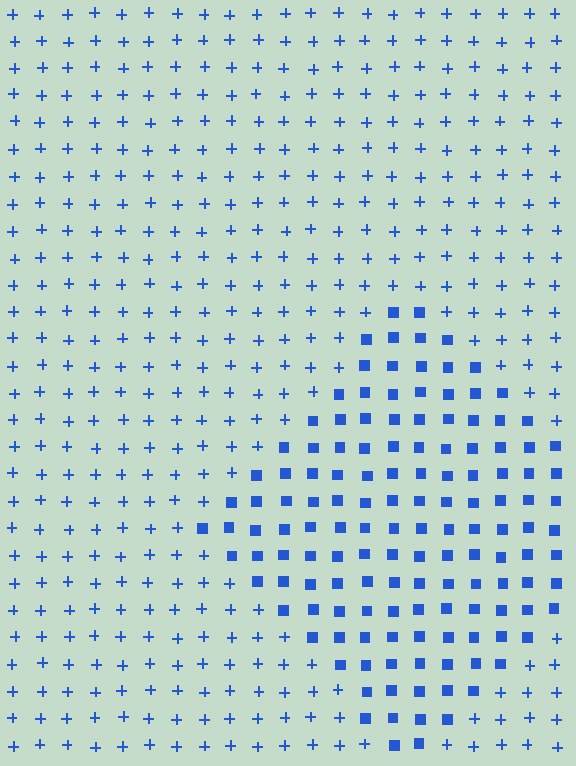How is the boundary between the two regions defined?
The boundary is defined by a change in element shape: squares inside vs. plus signs outside. All elements share the same color and spacing.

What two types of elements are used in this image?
The image uses squares inside the diamond region and plus signs outside it.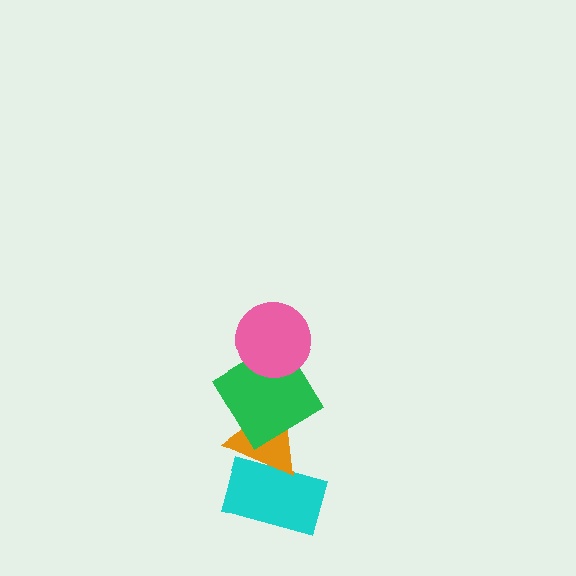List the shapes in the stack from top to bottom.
From top to bottom: the pink circle, the green diamond, the orange triangle, the cyan rectangle.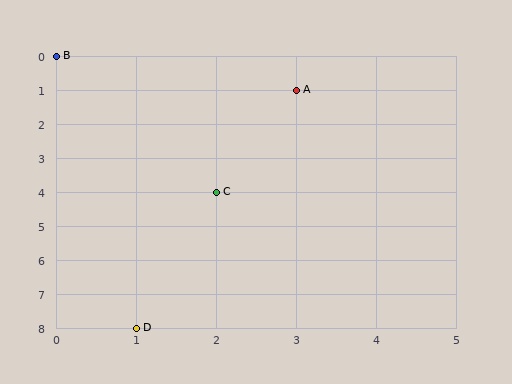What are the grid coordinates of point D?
Point D is at grid coordinates (1, 8).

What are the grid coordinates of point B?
Point B is at grid coordinates (0, 0).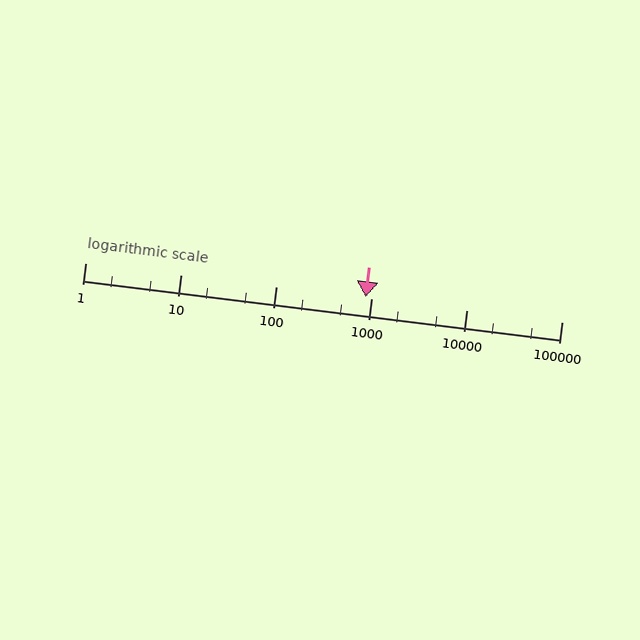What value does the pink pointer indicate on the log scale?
The pointer indicates approximately 870.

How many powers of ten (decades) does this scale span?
The scale spans 5 decades, from 1 to 100000.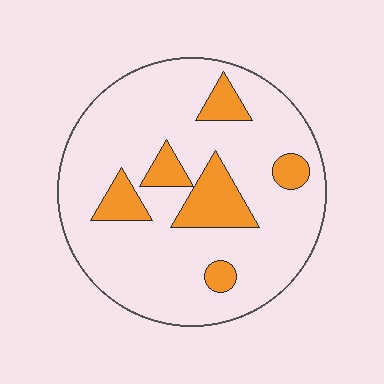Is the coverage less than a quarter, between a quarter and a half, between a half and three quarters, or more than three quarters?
Less than a quarter.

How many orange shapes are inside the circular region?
6.